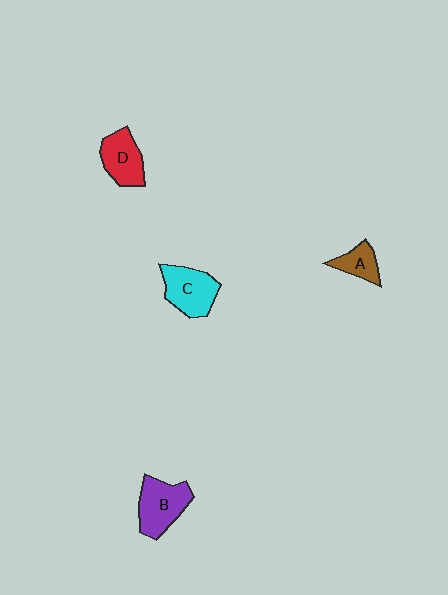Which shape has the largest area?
Shape B (purple).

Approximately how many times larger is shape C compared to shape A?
Approximately 1.8 times.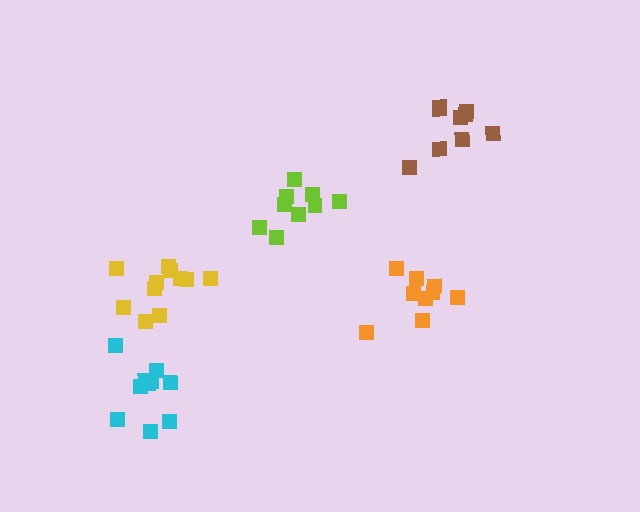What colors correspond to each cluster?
The clusters are colored: lime, yellow, brown, orange, cyan.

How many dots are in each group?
Group 1: 9 dots, Group 2: 11 dots, Group 3: 9 dots, Group 4: 9 dots, Group 5: 10 dots (48 total).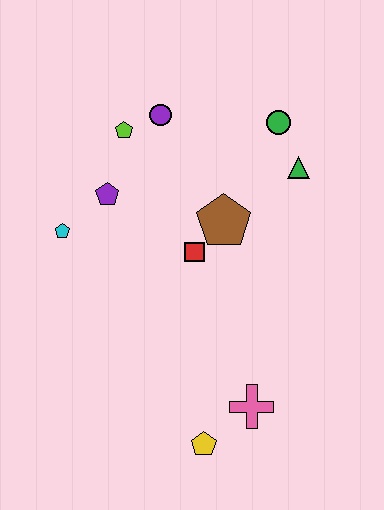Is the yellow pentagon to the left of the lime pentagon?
No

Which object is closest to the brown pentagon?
The red square is closest to the brown pentagon.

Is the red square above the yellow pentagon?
Yes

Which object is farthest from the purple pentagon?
The yellow pentagon is farthest from the purple pentagon.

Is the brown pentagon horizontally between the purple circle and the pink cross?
Yes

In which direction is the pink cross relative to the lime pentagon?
The pink cross is below the lime pentagon.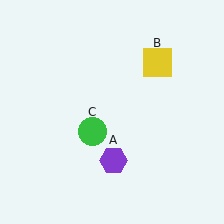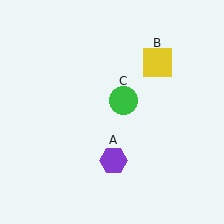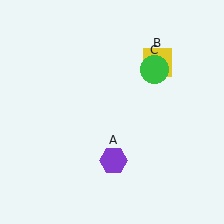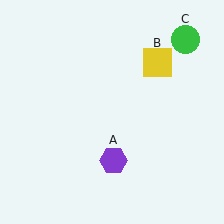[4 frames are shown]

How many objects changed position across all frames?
1 object changed position: green circle (object C).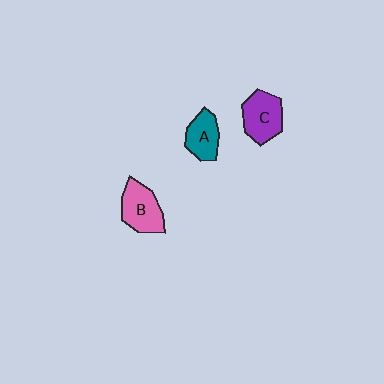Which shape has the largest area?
Shape B (pink).